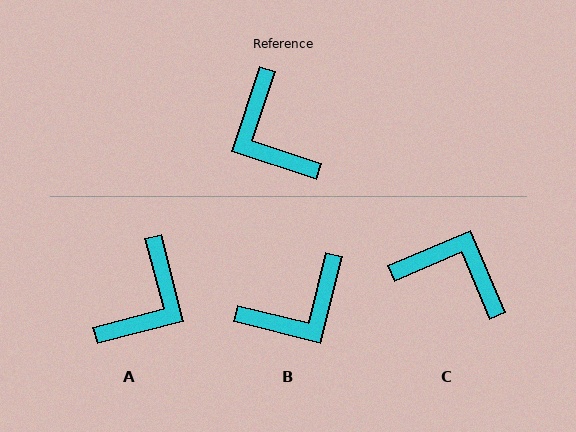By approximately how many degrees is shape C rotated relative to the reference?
Approximately 138 degrees clockwise.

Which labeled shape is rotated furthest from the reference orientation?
C, about 138 degrees away.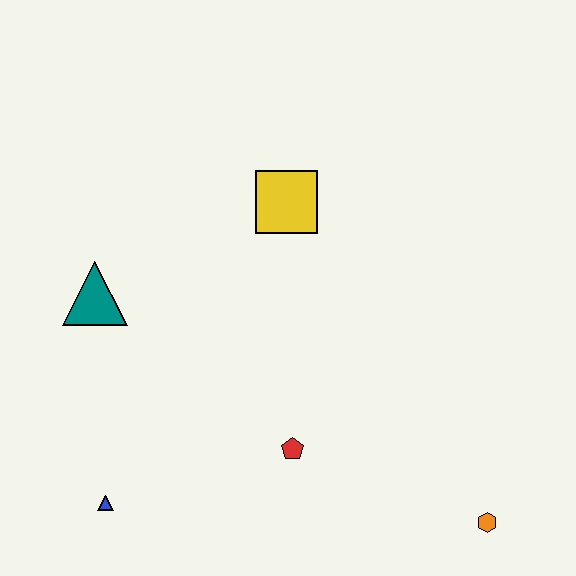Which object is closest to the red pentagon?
The blue triangle is closest to the red pentagon.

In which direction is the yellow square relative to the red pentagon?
The yellow square is above the red pentagon.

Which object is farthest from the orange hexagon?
The teal triangle is farthest from the orange hexagon.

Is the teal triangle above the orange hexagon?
Yes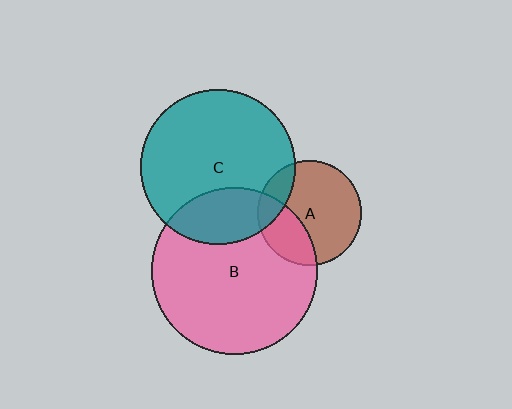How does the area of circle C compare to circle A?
Approximately 2.2 times.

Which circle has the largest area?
Circle B (pink).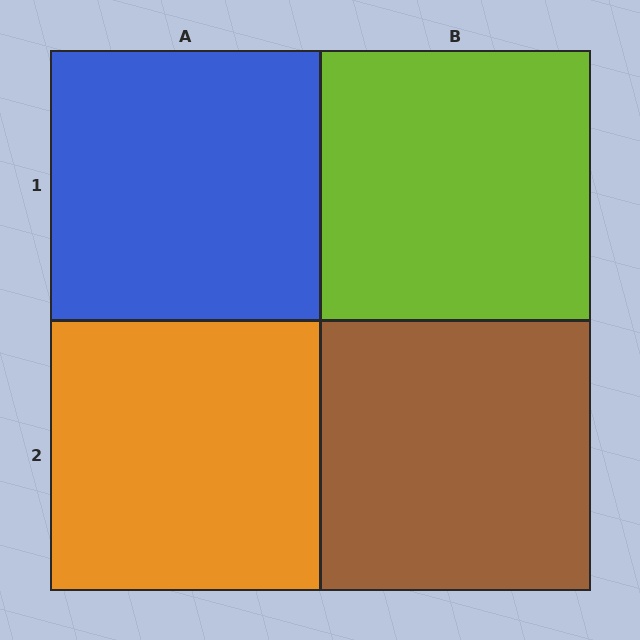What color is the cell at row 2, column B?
Brown.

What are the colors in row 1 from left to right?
Blue, lime.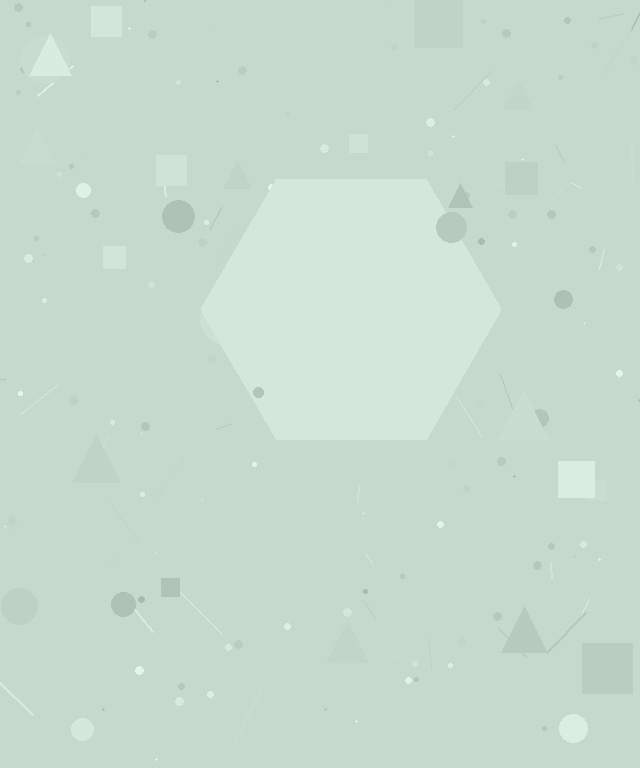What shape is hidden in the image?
A hexagon is hidden in the image.